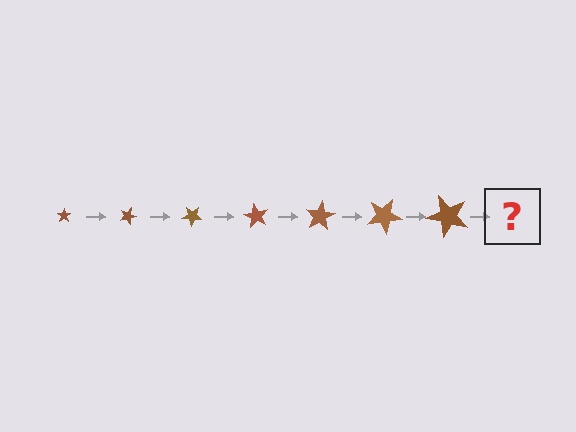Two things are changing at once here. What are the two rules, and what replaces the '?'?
The two rules are that the star grows larger each step and it rotates 20 degrees each step. The '?' should be a star, larger than the previous one and rotated 140 degrees from the start.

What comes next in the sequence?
The next element should be a star, larger than the previous one and rotated 140 degrees from the start.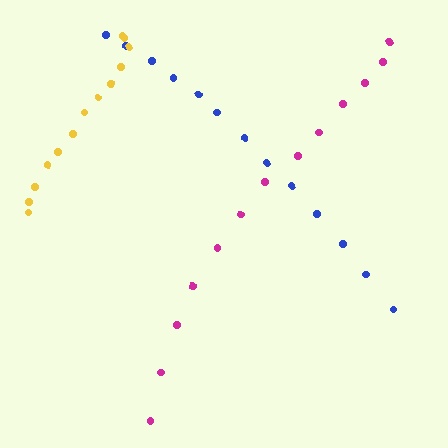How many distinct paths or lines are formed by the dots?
There are 3 distinct paths.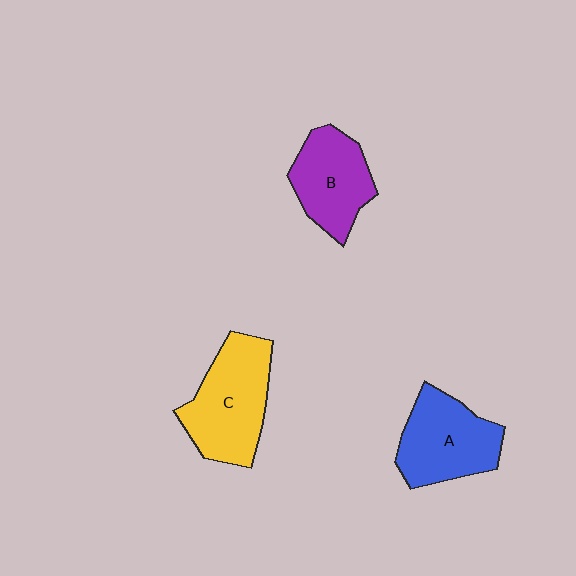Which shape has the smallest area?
Shape B (purple).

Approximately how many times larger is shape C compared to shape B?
Approximately 1.3 times.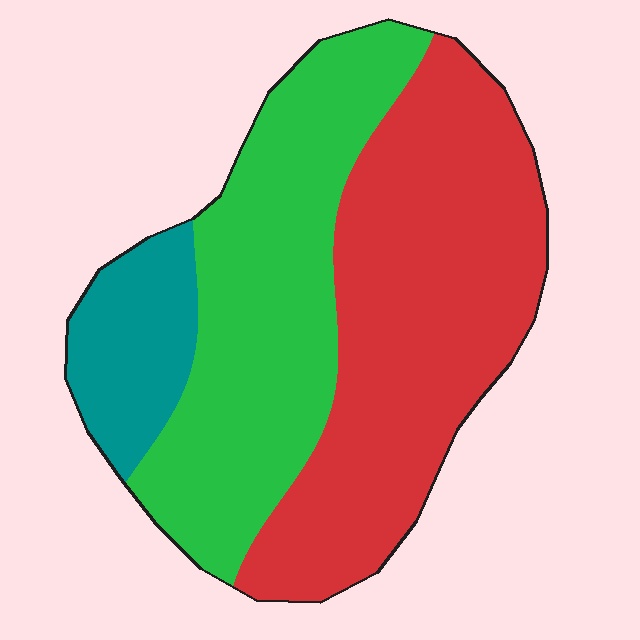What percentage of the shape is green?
Green covers around 40% of the shape.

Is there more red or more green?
Red.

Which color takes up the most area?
Red, at roughly 50%.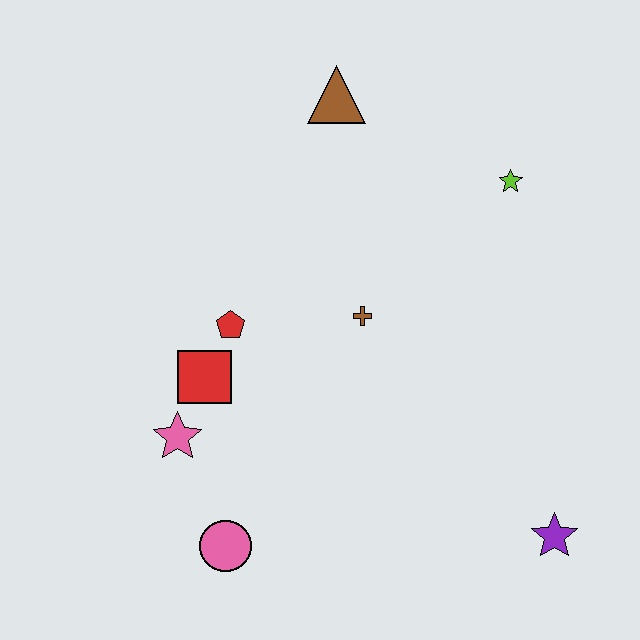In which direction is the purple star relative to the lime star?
The purple star is below the lime star.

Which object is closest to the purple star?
The brown cross is closest to the purple star.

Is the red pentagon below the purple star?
No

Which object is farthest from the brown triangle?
The purple star is farthest from the brown triangle.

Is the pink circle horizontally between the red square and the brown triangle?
Yes